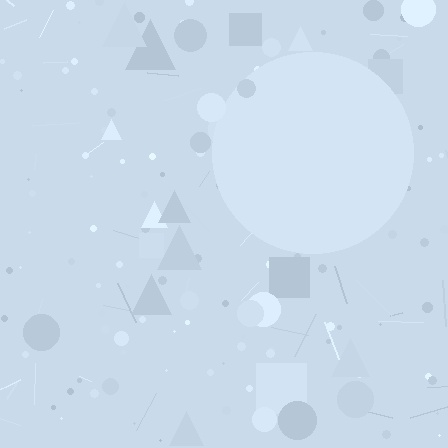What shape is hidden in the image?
A circle is hidden in the image.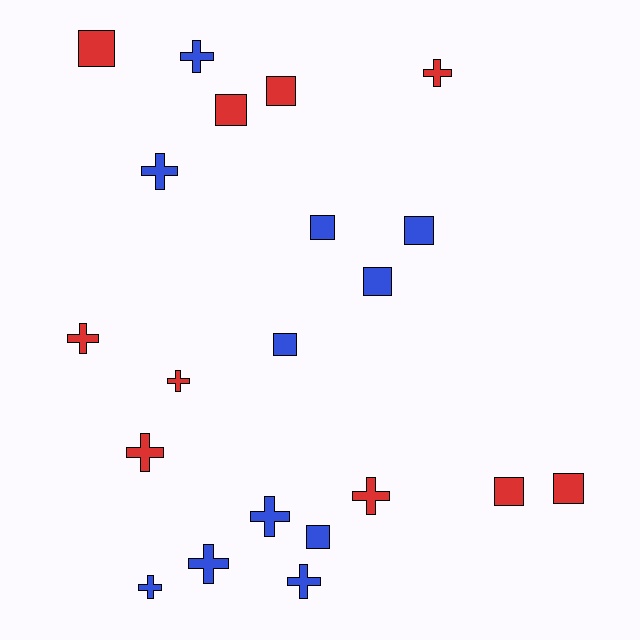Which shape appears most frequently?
Cross, with 11 objects.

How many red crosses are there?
There are 5 red crosses.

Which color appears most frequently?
Blue, with 11 objects.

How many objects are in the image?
There are 21 objects.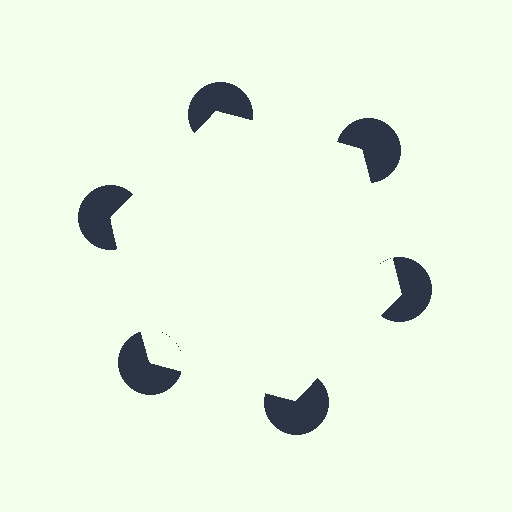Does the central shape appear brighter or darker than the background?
It typically appears slightly brighter than the background, even though no actual brightness change is drawn.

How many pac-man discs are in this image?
There are 6 — one at each vertex of the illusory hexagon.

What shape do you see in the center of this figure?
An illusory hexagon — its edges are inferred from the aligned wedge cuts in the pac-man discs, not physically drawn.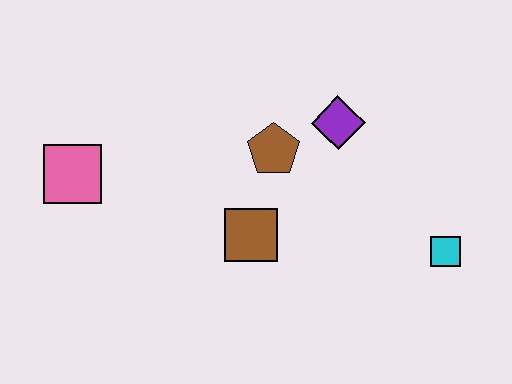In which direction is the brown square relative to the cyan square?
The brown square is to the left of the cyan square.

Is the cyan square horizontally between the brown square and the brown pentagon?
No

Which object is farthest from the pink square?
The cyan square is farthest from the pink square.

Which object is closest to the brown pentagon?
The purple diamond is closest to the brown pentagon.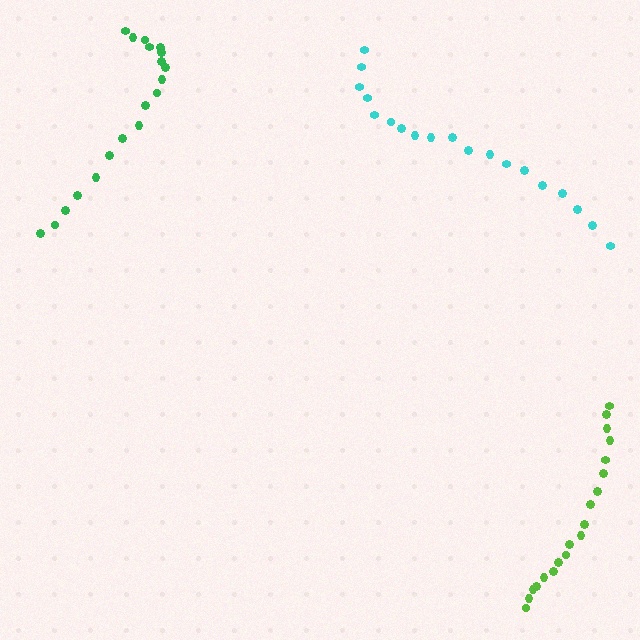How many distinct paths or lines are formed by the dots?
There are 3 distinct paths.